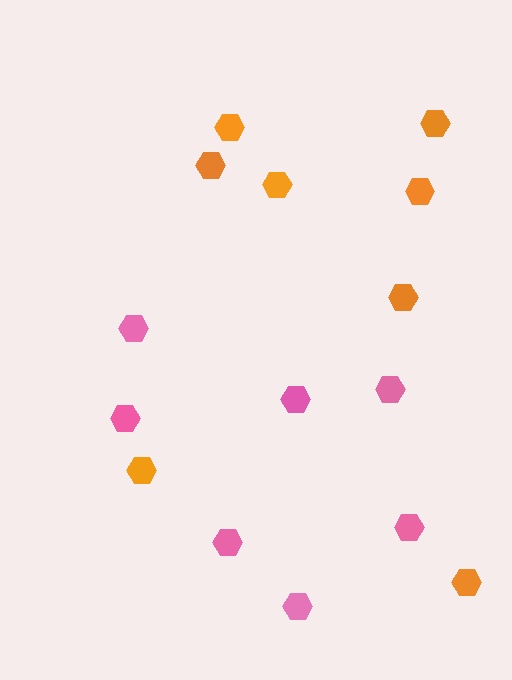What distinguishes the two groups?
There are 2 groups: one group of pink hexagons (7) and one group of orange hexagons (8).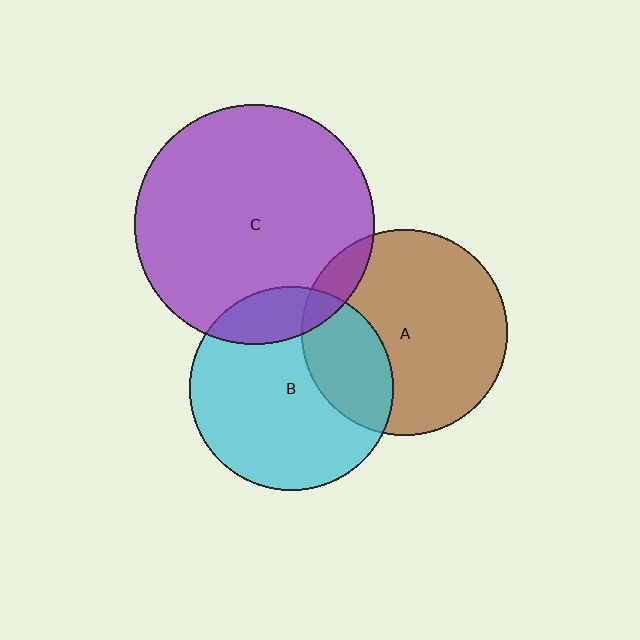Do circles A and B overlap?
Yes.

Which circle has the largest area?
Circle C (purple).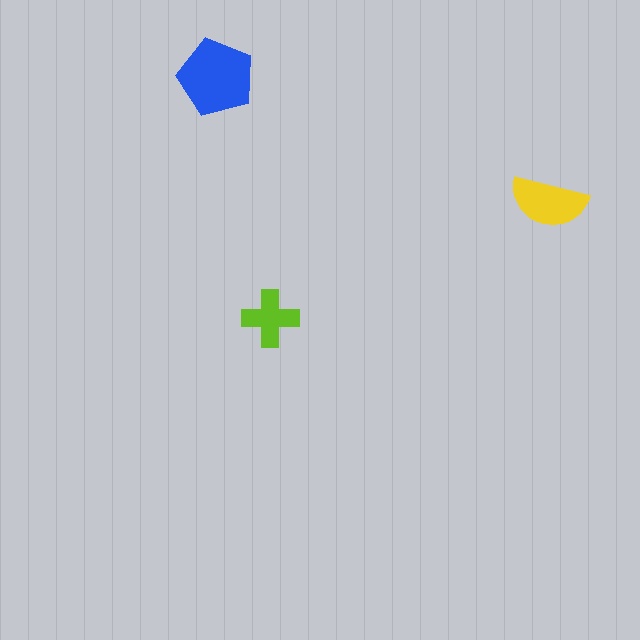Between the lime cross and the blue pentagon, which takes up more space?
The blue pentagon.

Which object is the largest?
The blue pentagon.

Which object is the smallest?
The lime cross.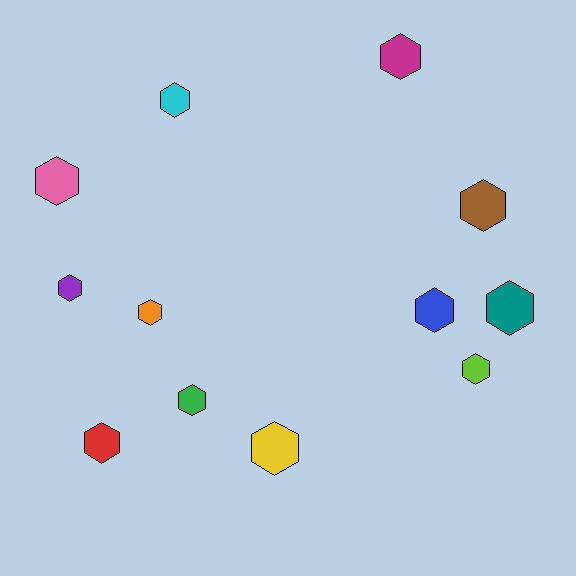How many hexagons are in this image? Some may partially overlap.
There are 12 hexagons.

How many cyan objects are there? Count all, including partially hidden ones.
There is 1 cyan object.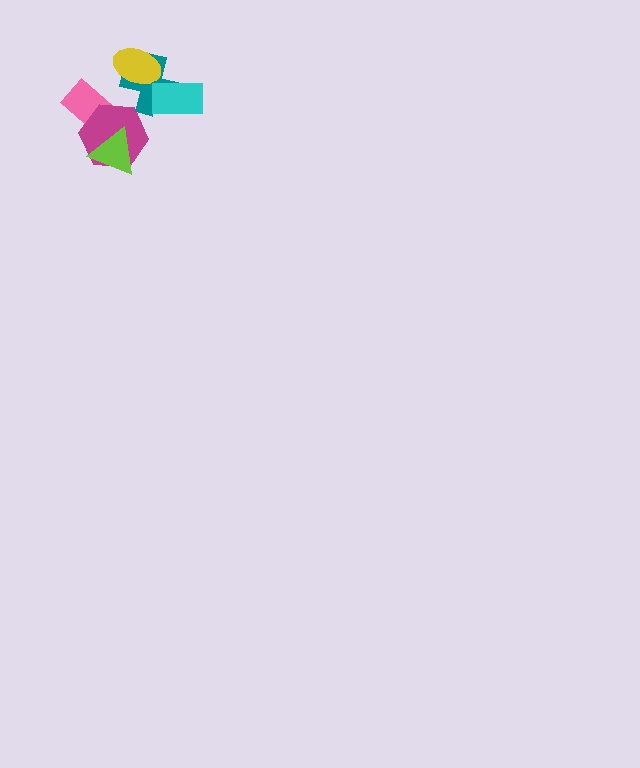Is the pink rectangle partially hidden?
Yes, it is partially covered by another shape.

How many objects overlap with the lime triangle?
1 object overlaps with the lime triangle.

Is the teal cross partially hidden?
Yes, it is partially covered by another shape.